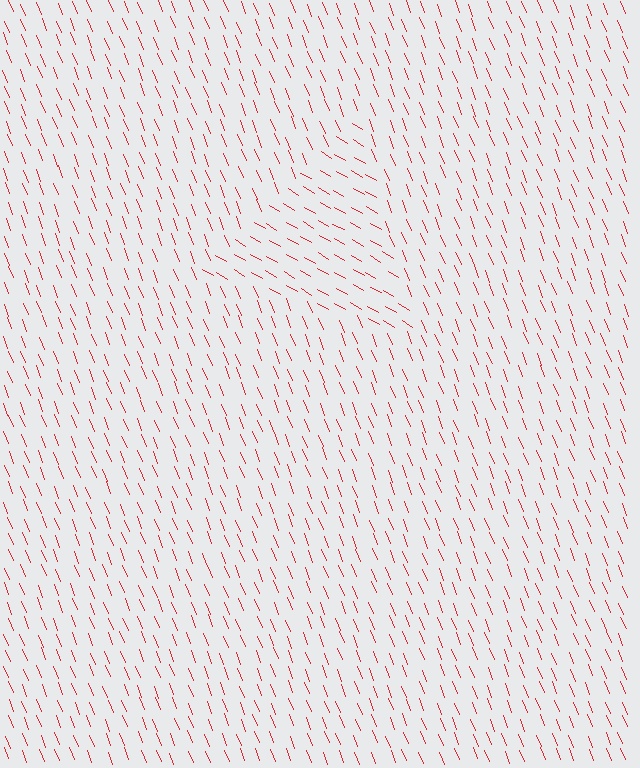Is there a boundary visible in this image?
Yes, there is a texture boundary formed by a change in line orientation.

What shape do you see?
I see a triangle.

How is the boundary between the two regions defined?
The boundary is defined purely by a change in line orientation (approximately 39 degrees difference). All lines are the same color and thickness.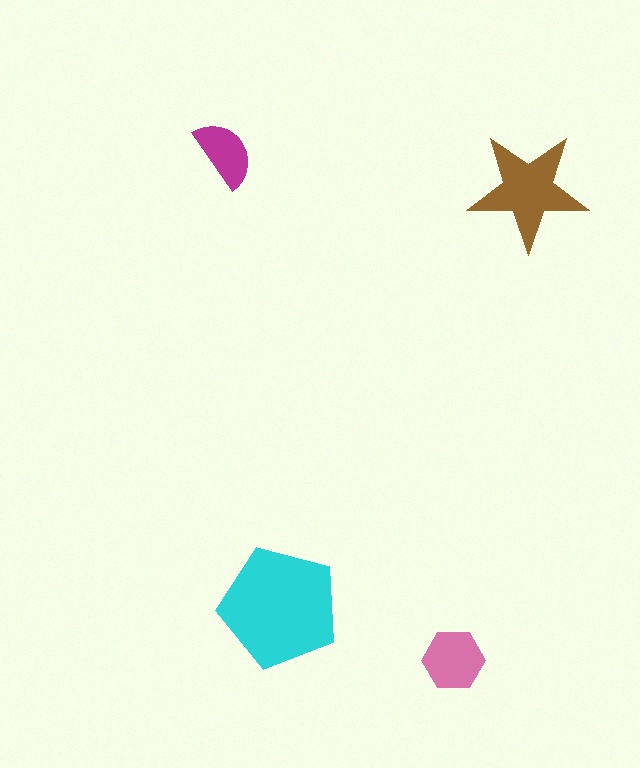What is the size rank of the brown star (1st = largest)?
2nd.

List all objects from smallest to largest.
The magenta semicircle, the pink hexagon, the brown star, the cyan pentagon.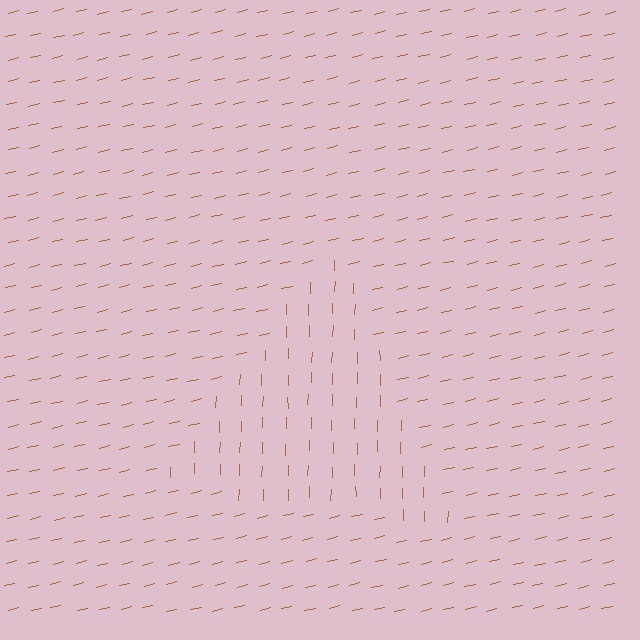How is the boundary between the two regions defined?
The boundary is defined purely by a change in line orientation (approximately 75 degrees difference). All lines are the same color and thickness.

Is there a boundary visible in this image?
Yes, there is a texture boundary formed by a change in line orientation.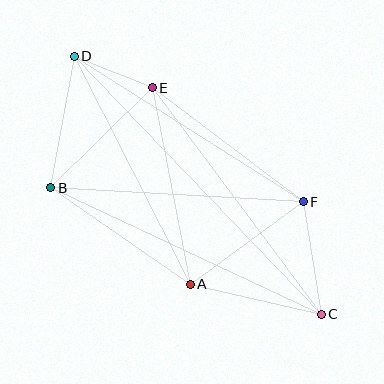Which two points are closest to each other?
Points D and E are closest to each other.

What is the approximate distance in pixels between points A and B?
The distance between A and B is approximately 170 pixels.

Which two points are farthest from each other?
Points C and D are farthest from each other.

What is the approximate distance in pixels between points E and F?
The distance between E and F is approximately 189 pixels.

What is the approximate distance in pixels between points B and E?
The distance between B and E is approximately 142 pixels.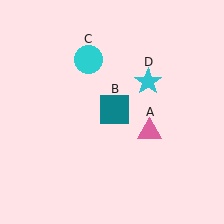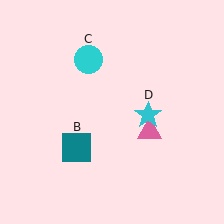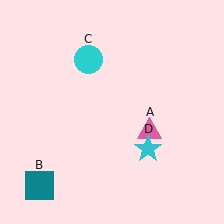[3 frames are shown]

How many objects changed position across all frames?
2 objects changed position: teal square (object B), cyan star (object D).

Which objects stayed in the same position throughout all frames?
Pink triangle (object A) and cyan circle (object C) remained stationary.